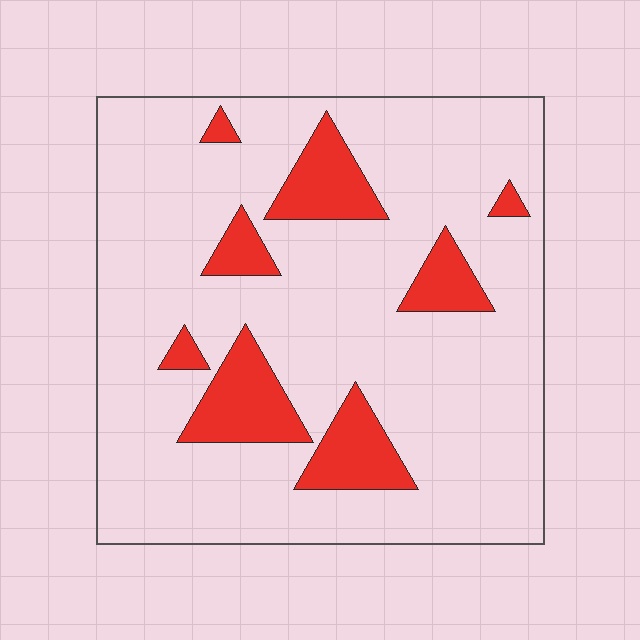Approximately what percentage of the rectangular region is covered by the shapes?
Approximately 15%.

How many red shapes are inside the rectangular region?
8.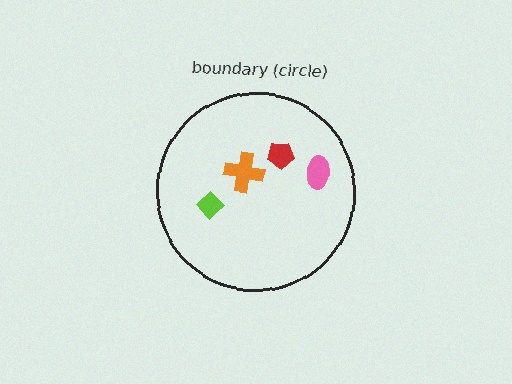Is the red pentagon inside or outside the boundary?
Inside.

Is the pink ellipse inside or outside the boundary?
Inside.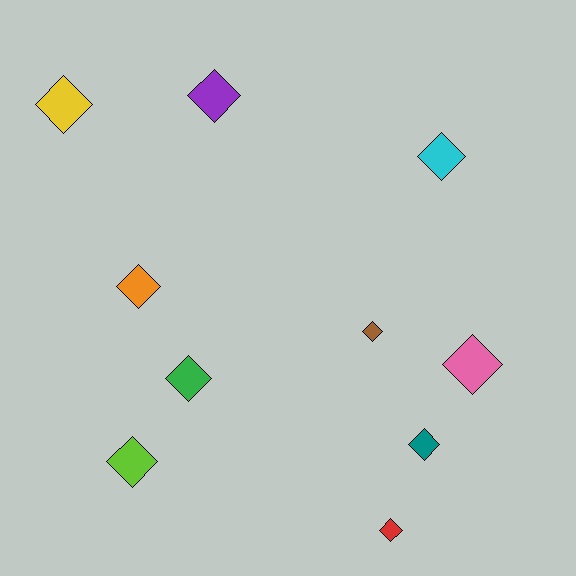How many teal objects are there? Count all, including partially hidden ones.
There is 1 teal object.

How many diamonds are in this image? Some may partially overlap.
There are 10 diamonds.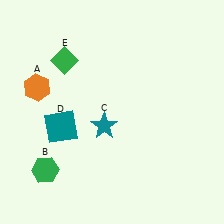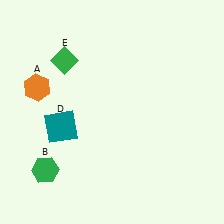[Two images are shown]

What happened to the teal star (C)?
The teal star (C) was removed in Image 2. It was in the bottom-left area of Image 1.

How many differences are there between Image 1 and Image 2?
There is 1 difference between the two images.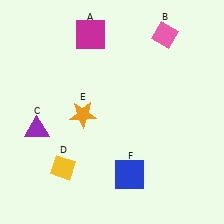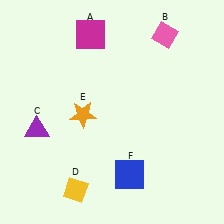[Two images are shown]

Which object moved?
The yellow diamond (D) moved down.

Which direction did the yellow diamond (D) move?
The yellow diamond (D) moved down.